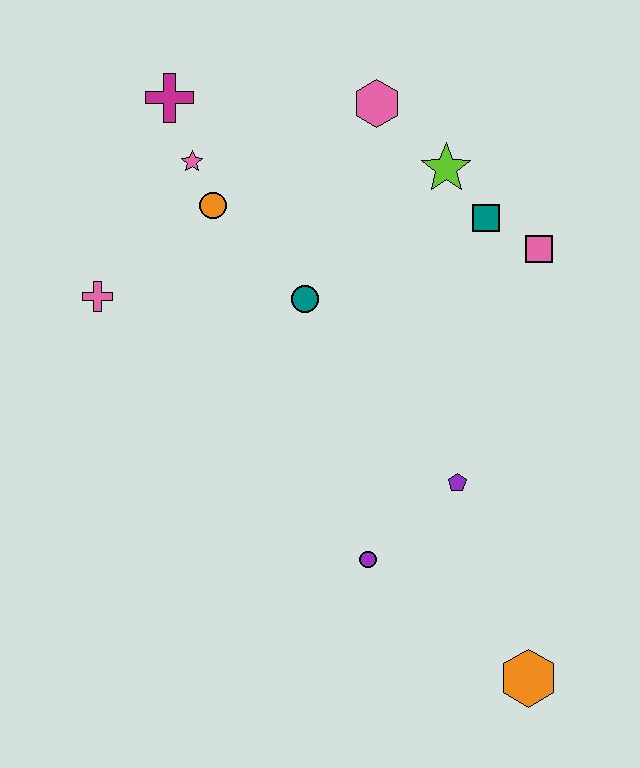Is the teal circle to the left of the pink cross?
No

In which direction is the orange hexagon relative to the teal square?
The orange hexagon is below the teal square.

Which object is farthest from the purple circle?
The magenta cross is farthest from the purple circle.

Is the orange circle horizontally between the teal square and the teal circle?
No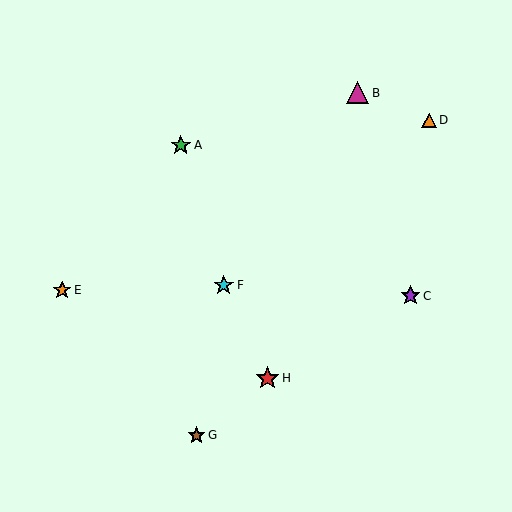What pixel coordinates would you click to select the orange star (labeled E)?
Click at (62, 290) to select the orange star E.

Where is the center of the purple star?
The center of the purple star is at (411, 296).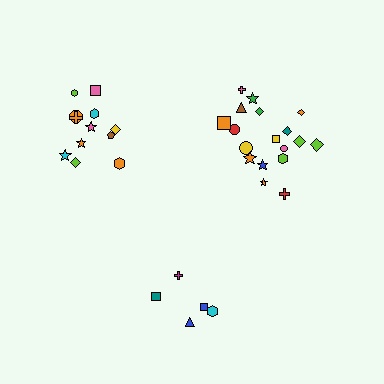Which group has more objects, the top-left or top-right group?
The top-right group.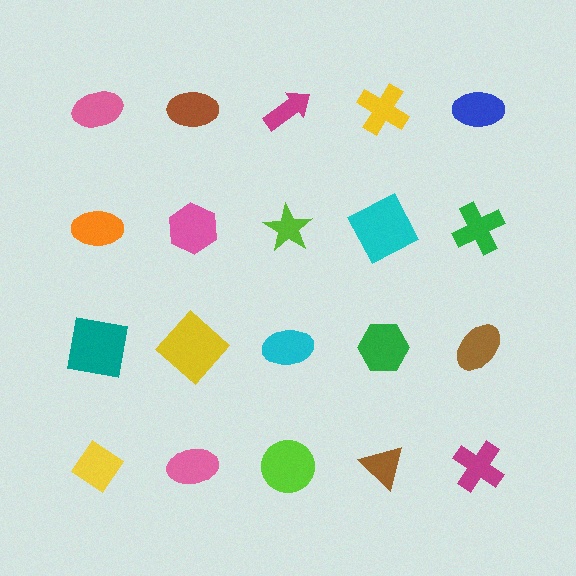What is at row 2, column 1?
An orange ellipse.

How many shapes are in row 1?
5 shapes.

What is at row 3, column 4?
A green hexagon.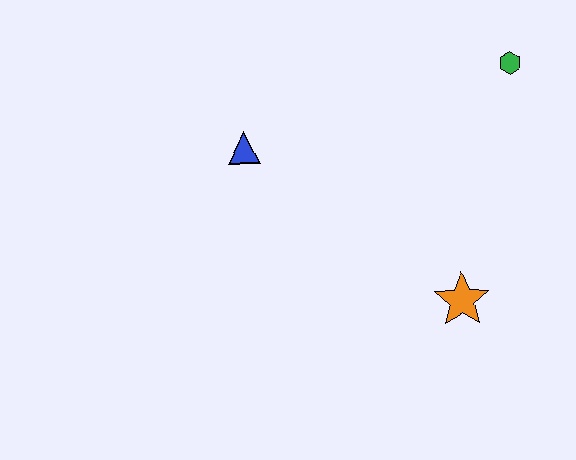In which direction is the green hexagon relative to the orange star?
The green hexagon is above the orange star.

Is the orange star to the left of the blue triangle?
No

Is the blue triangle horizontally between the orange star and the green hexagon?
No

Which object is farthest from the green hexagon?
The blue triangle is farthest from the green hexagon.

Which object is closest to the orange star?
The green hexagon is closest to the orange star.